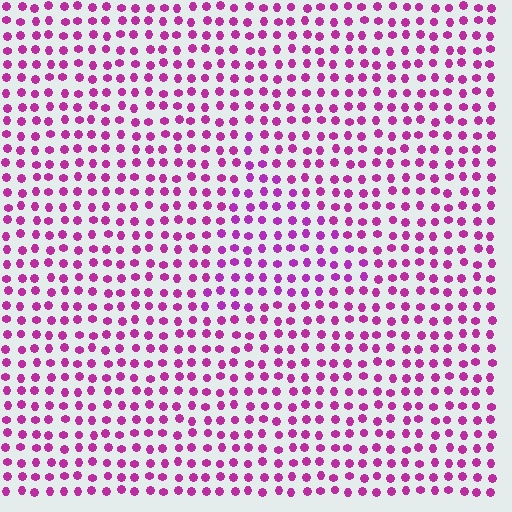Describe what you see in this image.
The image is filled with small magenta elements in a uniform arrangement. A triangle-shaped region is visible where the elements are tinted to a slightly different hue, forming a subtle color boundary.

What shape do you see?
I see a triangle.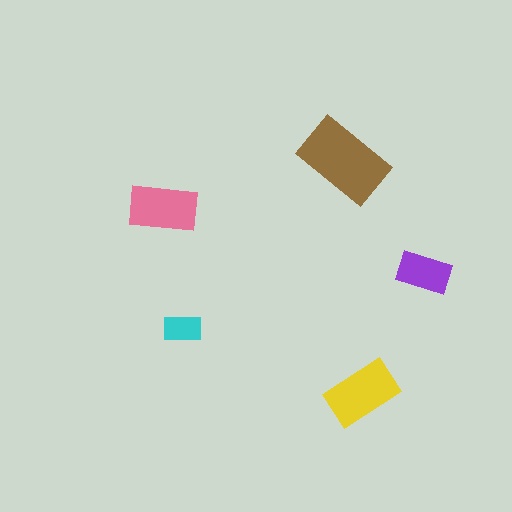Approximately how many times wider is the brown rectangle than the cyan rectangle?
About 2.5 times wider.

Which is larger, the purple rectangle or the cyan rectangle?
The purple one.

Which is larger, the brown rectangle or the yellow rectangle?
The brown one.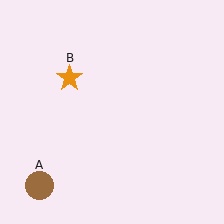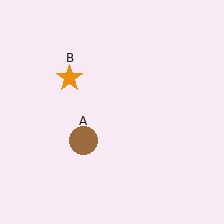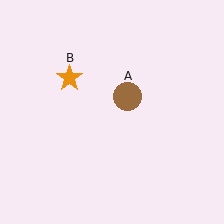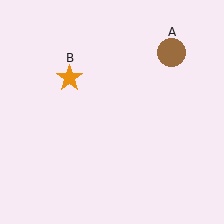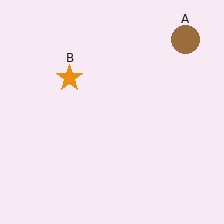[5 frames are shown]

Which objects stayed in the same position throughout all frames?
Orange star (object B) remained stationary.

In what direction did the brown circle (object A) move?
The brown circle (object A) moved up and to the right.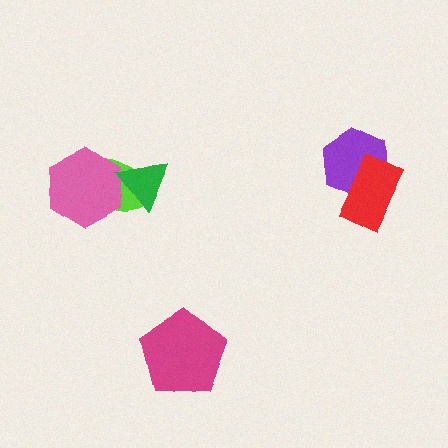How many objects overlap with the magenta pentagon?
0 objects overlap with the magenta pentagon.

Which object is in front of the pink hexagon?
The green triangle is in front of the pink hexagon.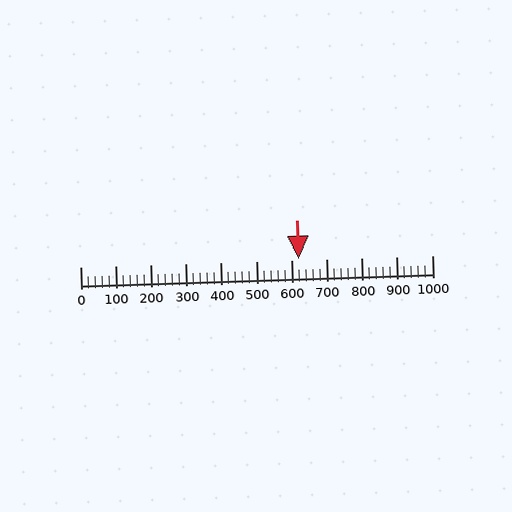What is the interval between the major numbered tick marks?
The major tick marks are spaced 100 units apart.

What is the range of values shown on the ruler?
The ruler shows values from 0 to 1000.